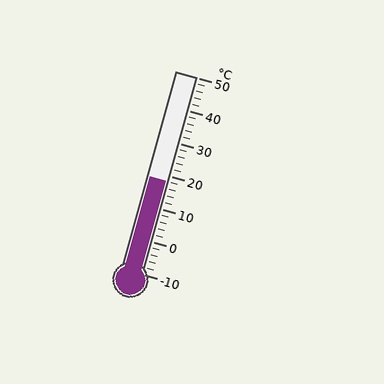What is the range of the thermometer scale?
The thermometer scale ranges from -10°C to 50°C.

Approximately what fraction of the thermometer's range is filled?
The thermometer is filled to approximately 45% of its range.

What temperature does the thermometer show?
The thermometer shows approximately 18°C.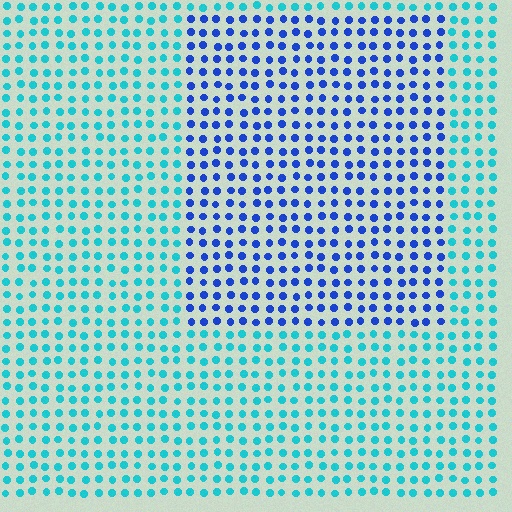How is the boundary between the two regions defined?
The boundary is defined purely by a slight shift in hue (about 45 degrees). Spacing, size, and orientation are identical on both sides.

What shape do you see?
I see a rectangle.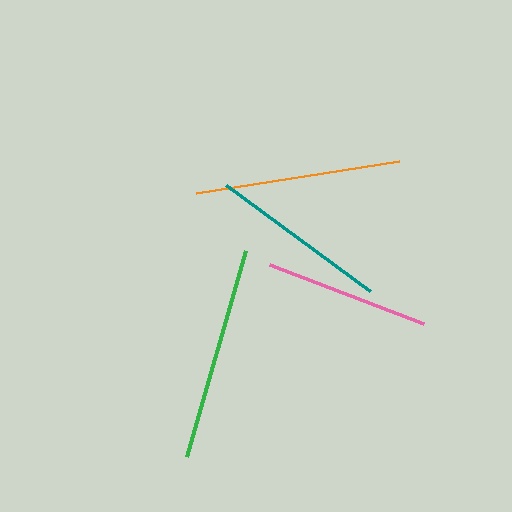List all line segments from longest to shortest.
From longest to shortest: green, orange, teal, pink.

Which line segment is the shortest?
The pink line is the shortest at approximately 165 pixels.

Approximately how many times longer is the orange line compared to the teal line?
The orange line is approximately 1.2 times the length of the teal line.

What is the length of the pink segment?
The pink segment is approximately 165 pixels long.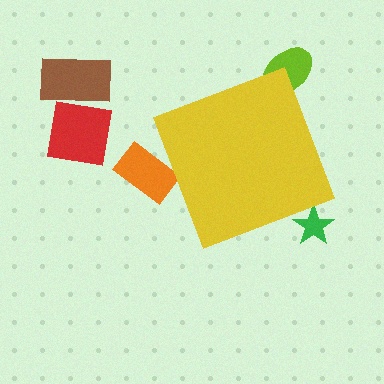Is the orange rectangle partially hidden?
Yes, the orange rectangle is partially hidden behind the yellow diamond.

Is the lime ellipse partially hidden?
Yes, the lime ellipse is partially hidden behind the yellow diamond.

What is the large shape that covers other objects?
A yellow diamond.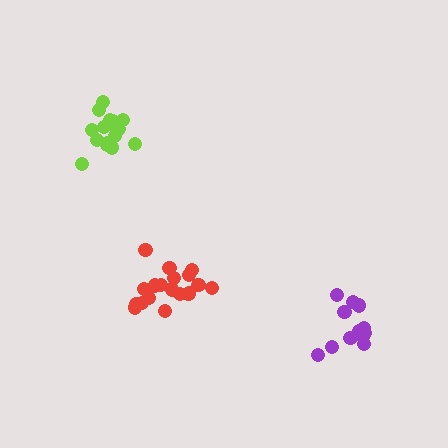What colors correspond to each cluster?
The clusters are colored: purple, lime, red.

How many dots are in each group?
Group 1: 13 dots, Group 2: 17 dots, Group 3: 19 dots (49 total).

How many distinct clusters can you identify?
There are 3 distinct clusters.